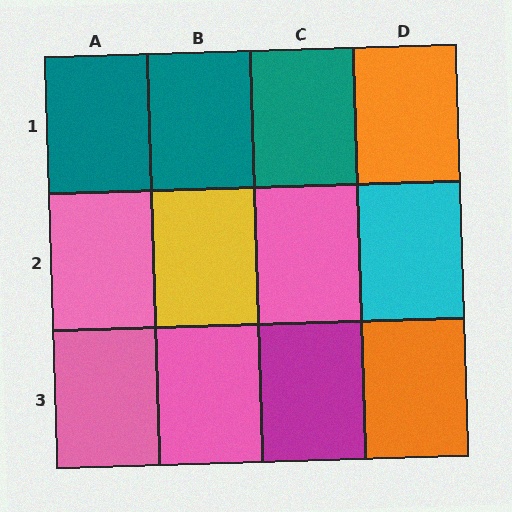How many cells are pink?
4 cells are pink.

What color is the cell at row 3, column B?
Pink.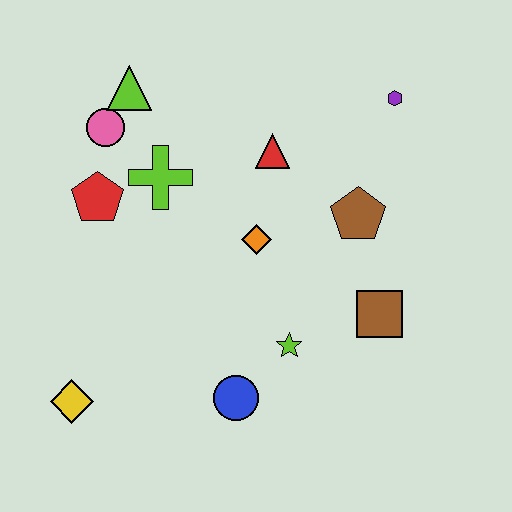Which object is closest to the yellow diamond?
The blue circle is closest to the yellow diamond.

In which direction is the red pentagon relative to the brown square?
The red pentagon is to the left of the brown square.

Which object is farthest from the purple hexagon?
The yellow diamond is farthest from the purple hexagon.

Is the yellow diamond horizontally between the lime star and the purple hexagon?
No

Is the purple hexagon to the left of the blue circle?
No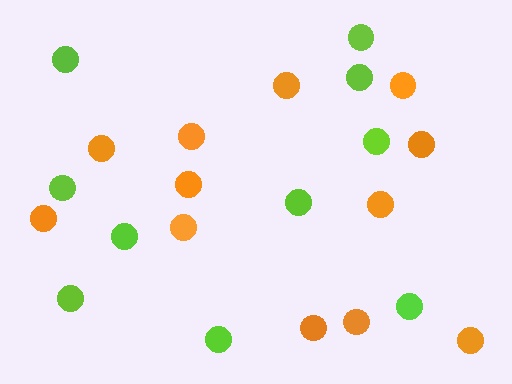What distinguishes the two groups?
There are 2 groups: one group of orange circles (12) and one group of lime circles (10).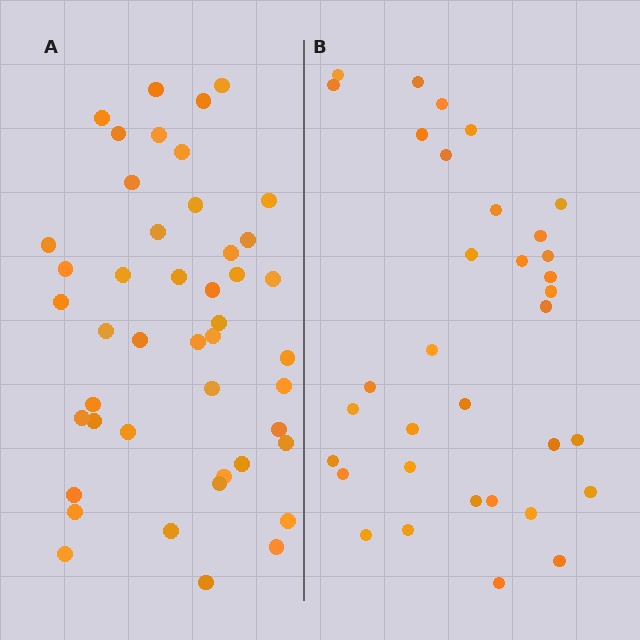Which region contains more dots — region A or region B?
Region A (the left region) has more dots.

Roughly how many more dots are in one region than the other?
Region A has roughly 12 or so more dots than region B.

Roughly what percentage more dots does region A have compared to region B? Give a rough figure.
About 30% more.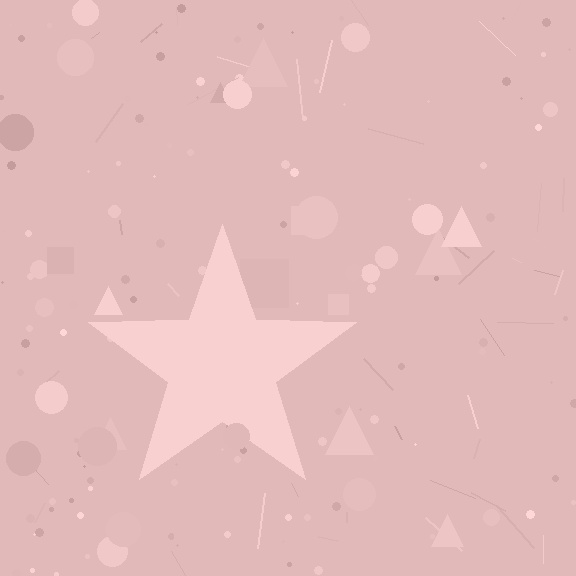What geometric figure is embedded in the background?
A star is embedded in the background.